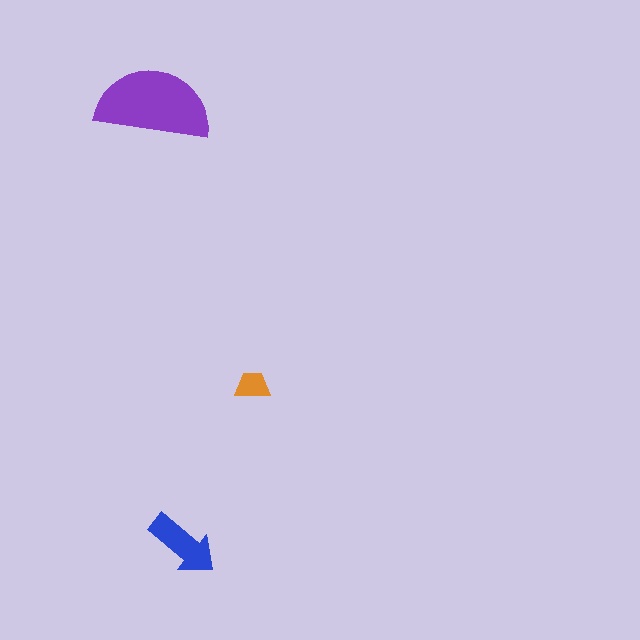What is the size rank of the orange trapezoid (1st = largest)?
3rd.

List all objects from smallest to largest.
The orange trapezoid, the blue arrow, the purple semicircle.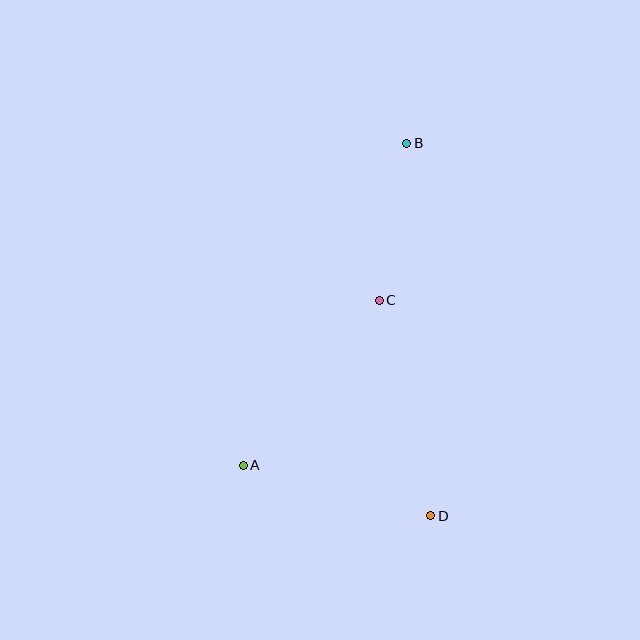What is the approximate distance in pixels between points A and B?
The distance between A and B is approximately 361 pixels.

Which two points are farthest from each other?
Points B and D are farthest from each other.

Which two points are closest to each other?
Points B and C are closest to each other.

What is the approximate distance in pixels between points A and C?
The distance between A and C is approximately 214 pixels.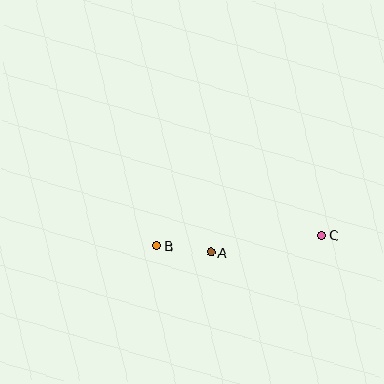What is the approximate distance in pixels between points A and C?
The distance between A and C is approximately 112 pixels.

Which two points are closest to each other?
Points A and B are closest to each other.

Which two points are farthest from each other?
Points B and C are farthest from each other.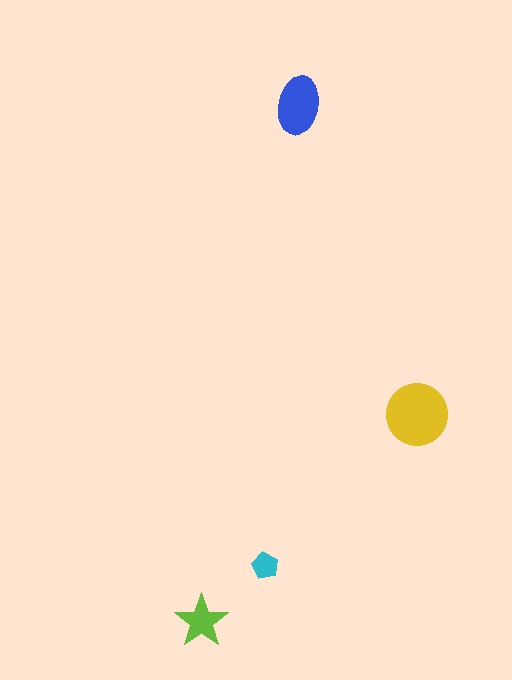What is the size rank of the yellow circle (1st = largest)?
1st.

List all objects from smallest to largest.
The cyan pentagon, the lime star, the blue ellipse, the yellow circle.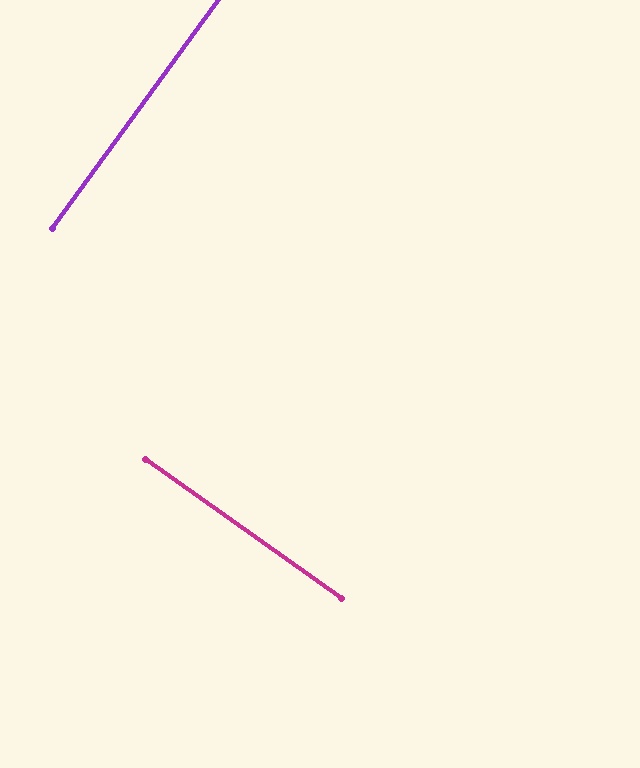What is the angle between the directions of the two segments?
Approximately 89 degrees.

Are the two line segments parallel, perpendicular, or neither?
Perpendicular — they meet at approximately 89°.